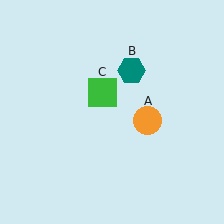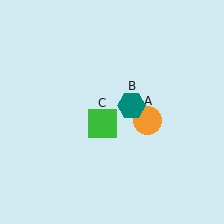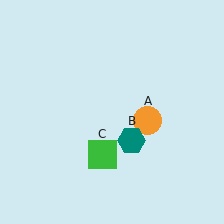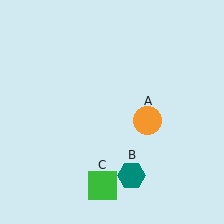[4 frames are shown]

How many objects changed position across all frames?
2 objects changed position: teal hexagon (object B), green square (object C).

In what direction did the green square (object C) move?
The green square (object C) moved down.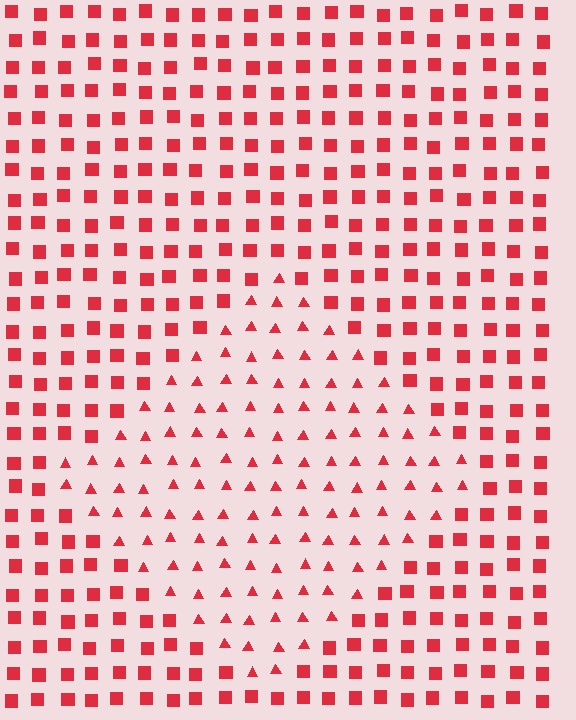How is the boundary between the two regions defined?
The boundary is defined by a change in element shape: triangles inside vs. squares outside. All elements share the same color and spacing.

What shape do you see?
I see a diamond.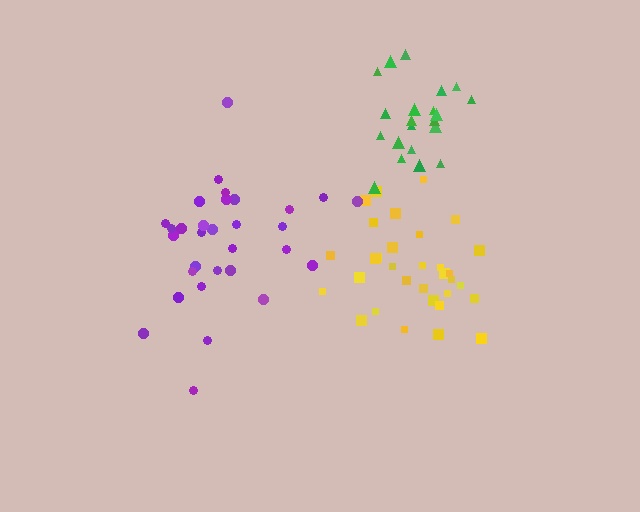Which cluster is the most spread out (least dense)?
Purple.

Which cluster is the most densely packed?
Yellow.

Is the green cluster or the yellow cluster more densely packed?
Yellow.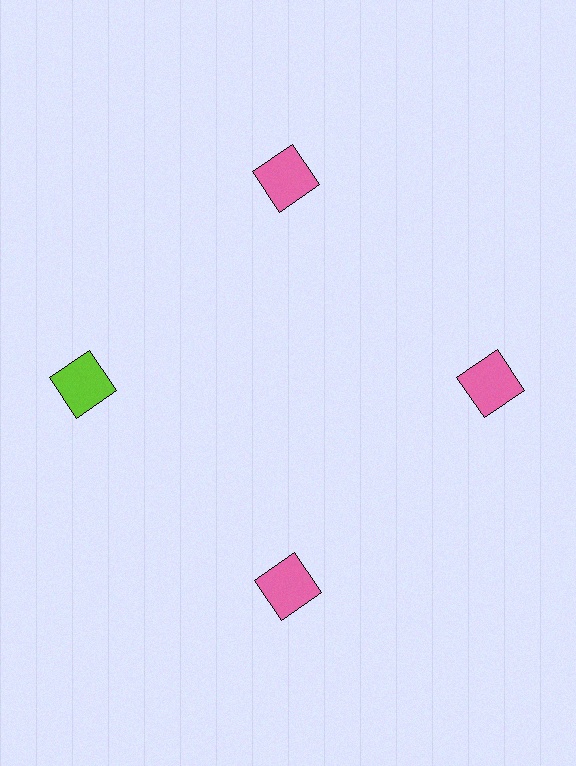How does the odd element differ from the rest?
It has a different color: lime instead of pink.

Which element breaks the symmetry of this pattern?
The lime square at roughly the 9 o'clock position breaks the symmetry. All other shapes are pink squares.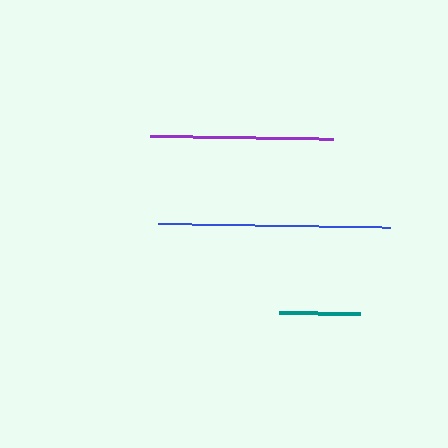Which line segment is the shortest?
The teal line is the shortest at approximately 80 pixels.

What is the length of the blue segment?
The blue segment is approximately 232 pixels long.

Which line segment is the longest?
The blue line is the longest at approximately 232 pixels.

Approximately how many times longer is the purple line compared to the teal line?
The purple line is approximately 2.3 times the length of the teal line.